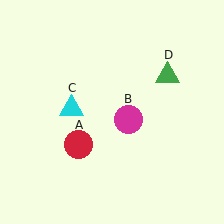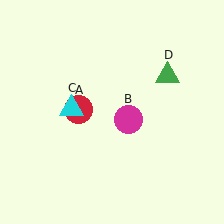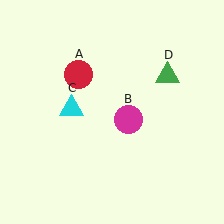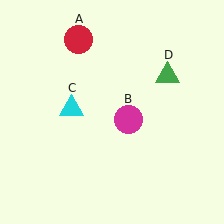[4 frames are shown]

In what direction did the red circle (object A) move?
The red circle (object A) moved up.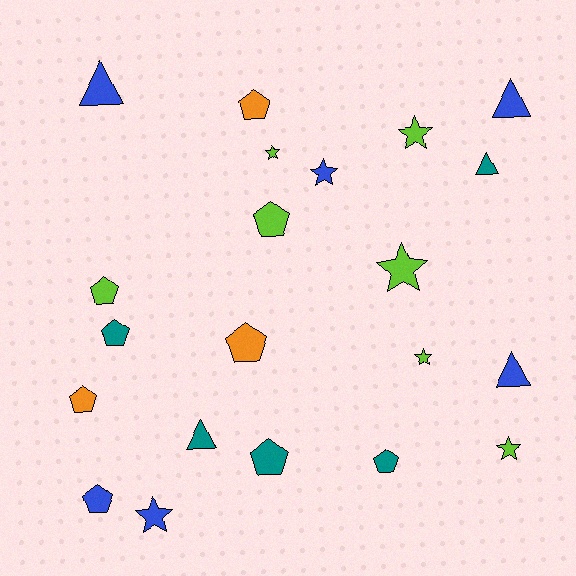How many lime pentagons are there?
There are 2 lime pentagons.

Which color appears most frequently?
Lime, with 7 objects.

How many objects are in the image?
There are 21 objects.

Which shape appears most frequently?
Pentagon, with 9 objects.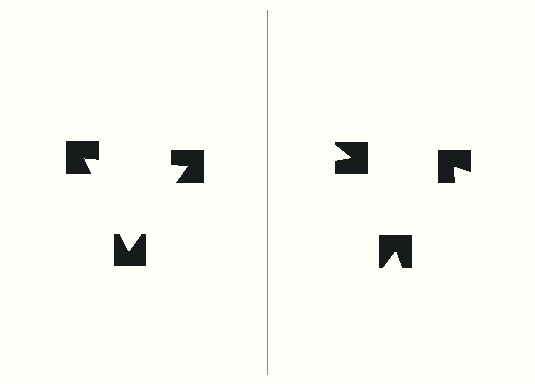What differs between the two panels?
The notched squares are positioned identically on both sides; only the wedge orientations differ. On the left they align to a triangle; on the right they are misaligned.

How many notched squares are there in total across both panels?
6 — 3 on each side.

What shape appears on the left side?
An illusory triangle.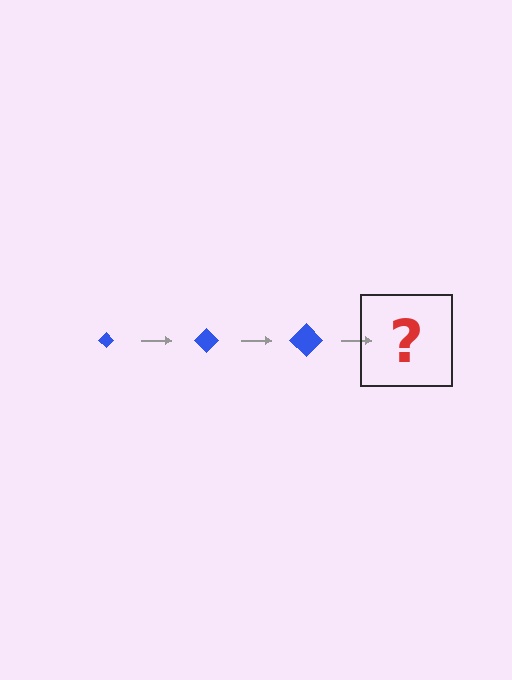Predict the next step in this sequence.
The next step is a blue diamond, larger than the previous one.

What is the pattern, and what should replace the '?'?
The pattern is that the diamond gets progressively larger each step. The '?' should be a blue diamond, larger than the previous one.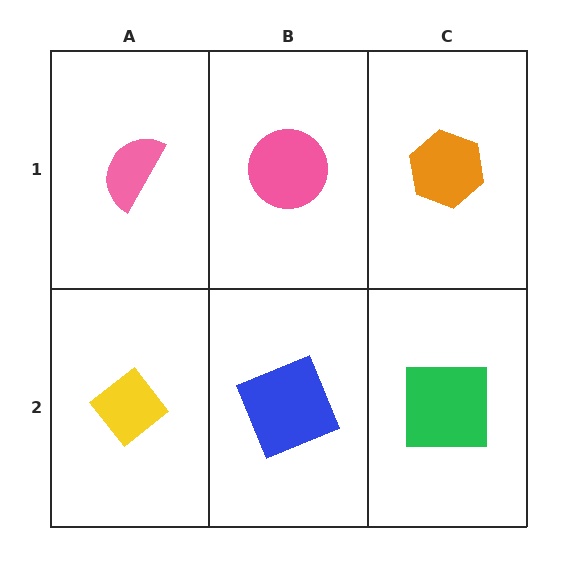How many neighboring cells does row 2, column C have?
2.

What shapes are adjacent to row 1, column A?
A yellow diamond (row 2, column A), a pink circle (row 1, column B).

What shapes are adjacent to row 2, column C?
An orange hexagon (row 1, column C), a blue square (row 2, column B).